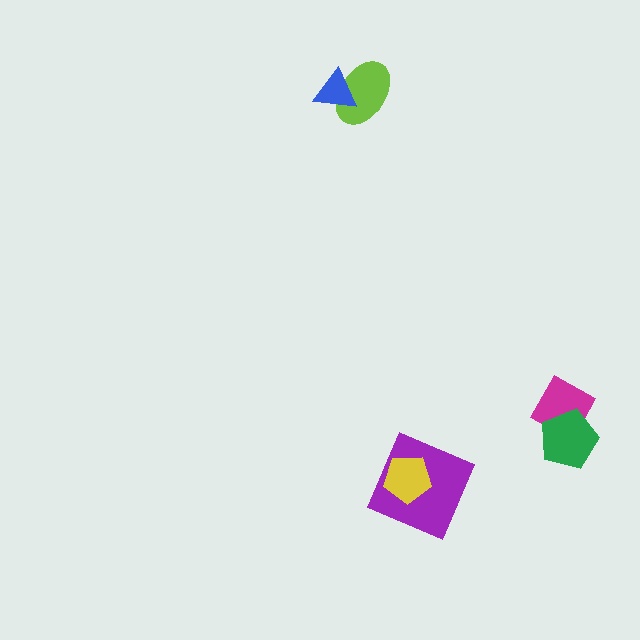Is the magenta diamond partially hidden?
Yes, it is partially covered by another shape.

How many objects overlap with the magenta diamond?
1 object overlaps with the magenta diamond.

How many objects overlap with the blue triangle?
1 object overlaps with the blue triangle.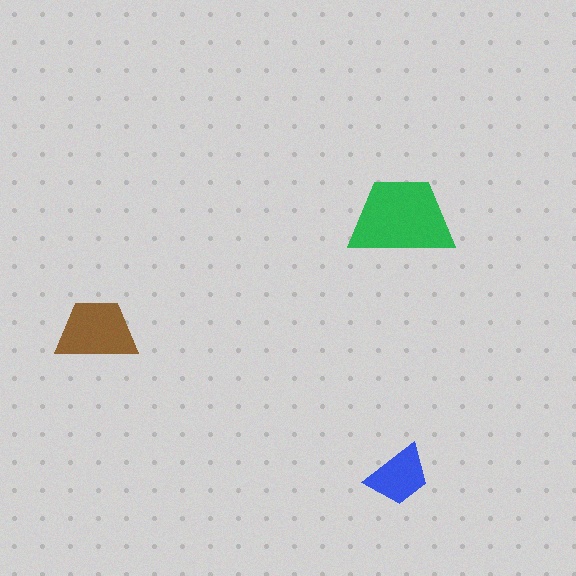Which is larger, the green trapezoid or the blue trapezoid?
The green one.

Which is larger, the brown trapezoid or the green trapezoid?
The green one.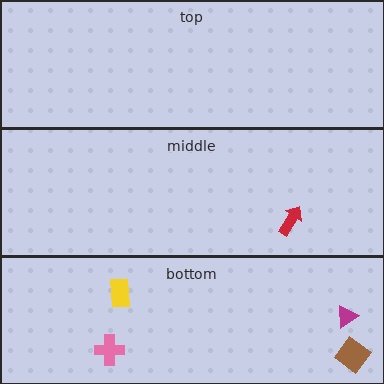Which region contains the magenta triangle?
The bottom region.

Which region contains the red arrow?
The middle region.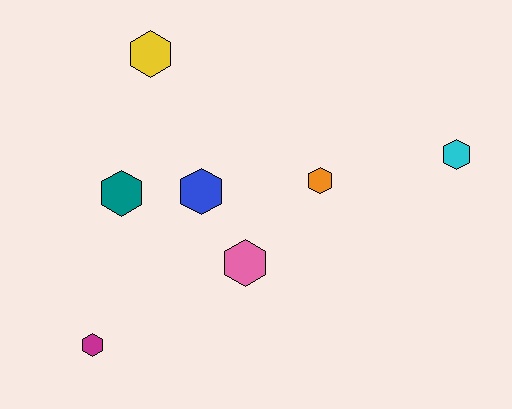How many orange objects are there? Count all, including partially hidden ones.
There is 1 orange object.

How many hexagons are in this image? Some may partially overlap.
There are 7 hexagons.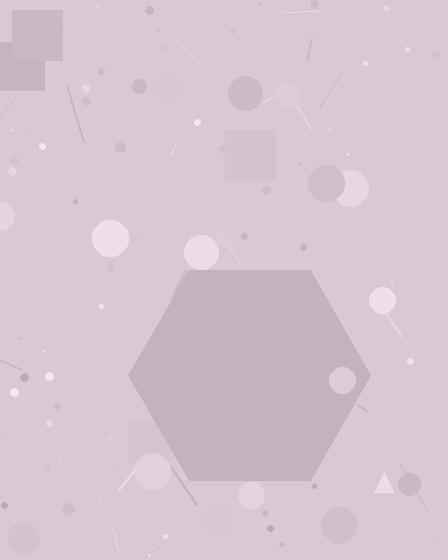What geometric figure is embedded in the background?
A hexagon is embedded in the background.